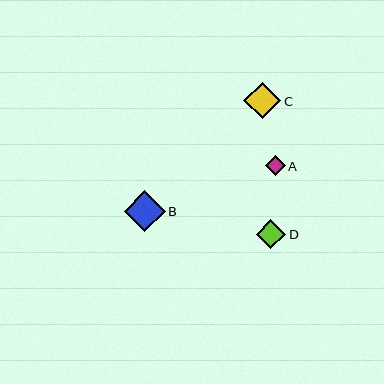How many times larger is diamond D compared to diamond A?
Diamond D is approximately 1.5 times the size of diamond A.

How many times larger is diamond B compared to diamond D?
Diamond B is approximately 1.4 times the size of diamond D.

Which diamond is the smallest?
Diamond A is the smallest with a size of approximately 20 pixels.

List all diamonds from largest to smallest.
From largest to smallest: B, C, D, A.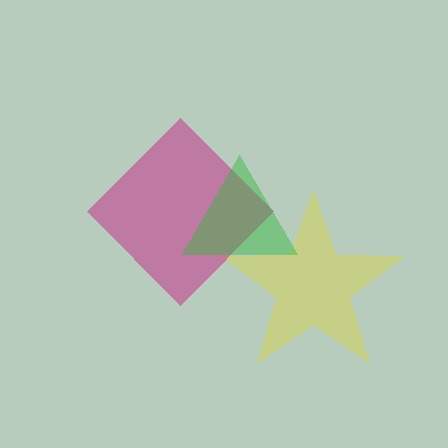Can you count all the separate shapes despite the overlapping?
Yes, there are 3 separate shapes.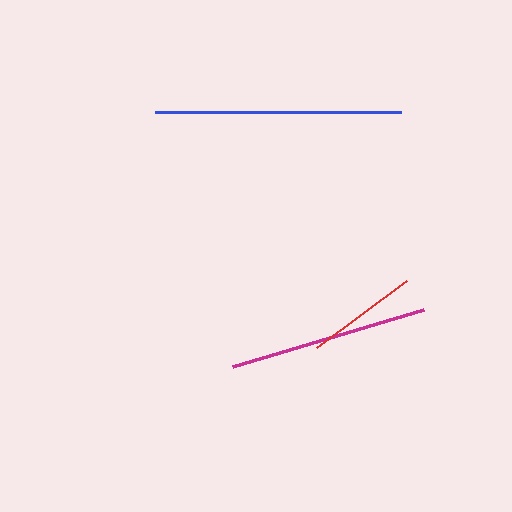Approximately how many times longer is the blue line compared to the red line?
The blue line is approximately 2.2 times the length of the red line.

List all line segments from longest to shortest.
From longest to shortest: blue, magenta, red.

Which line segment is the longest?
The blue line is the longest at approximately 246 pixels.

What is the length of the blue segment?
The blue segment is approximately 246 pixels long.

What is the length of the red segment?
The red segment is approximately 112 pixels long.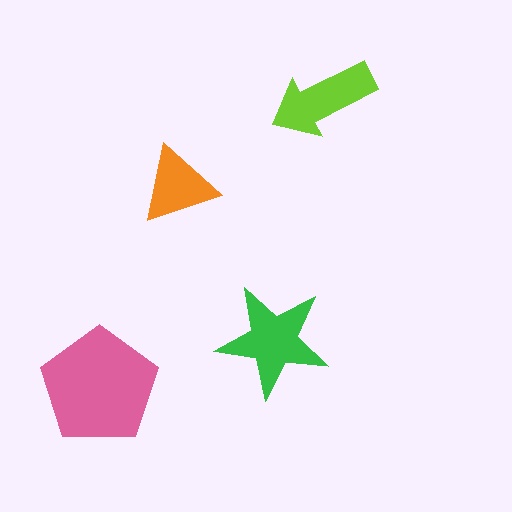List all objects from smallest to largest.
The orange triangle, the lime arrow, the green star, the pink pentagon.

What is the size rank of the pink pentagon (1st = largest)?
1st.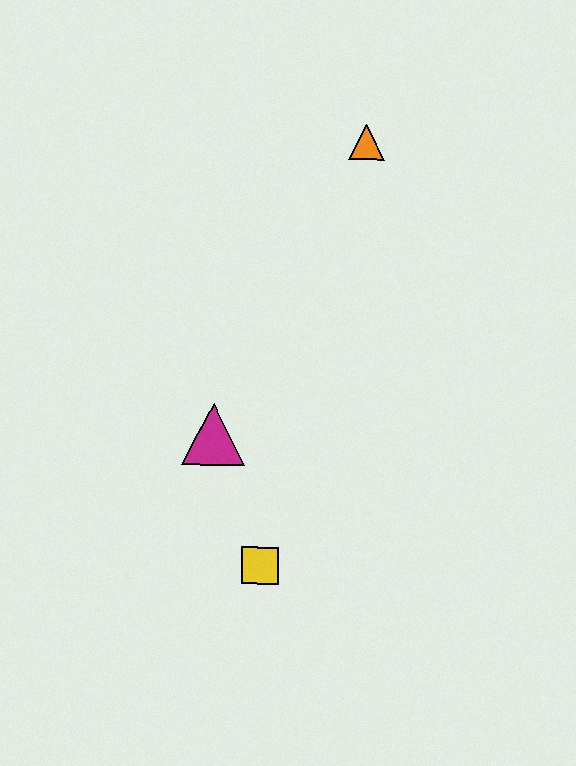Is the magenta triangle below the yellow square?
No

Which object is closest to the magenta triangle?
The yellow square is closest to the magenta triangle.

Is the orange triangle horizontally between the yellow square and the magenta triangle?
No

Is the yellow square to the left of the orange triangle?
Yes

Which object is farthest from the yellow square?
The orange triangle is farthest from the yellow square.